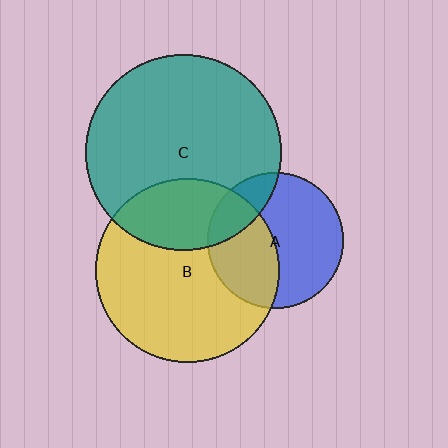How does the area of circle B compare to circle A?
Approximately 1.8 times.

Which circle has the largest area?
Circle C (teal).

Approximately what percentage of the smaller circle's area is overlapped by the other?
Approximately 40%.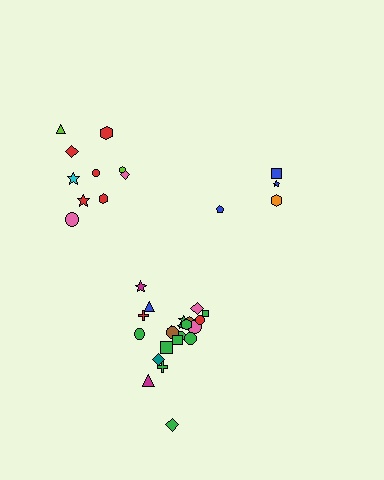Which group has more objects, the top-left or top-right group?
The top-left group.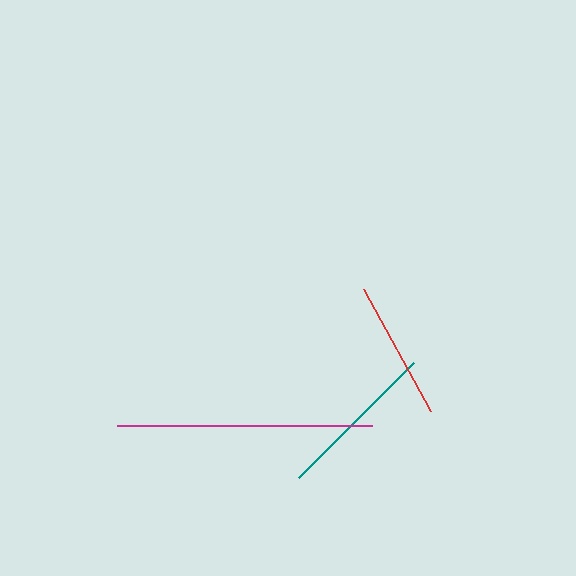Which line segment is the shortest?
The red line is the shortest at approximately 139 pixels.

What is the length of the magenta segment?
The magenta segment is approximately 255 pixels long.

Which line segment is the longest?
The magenta line is the longest at approximately 255 pixels.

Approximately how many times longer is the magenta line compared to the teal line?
The magenta line is approximately 1.6 times the length of the teal line.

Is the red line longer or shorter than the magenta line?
The magenta line is longer than the red line.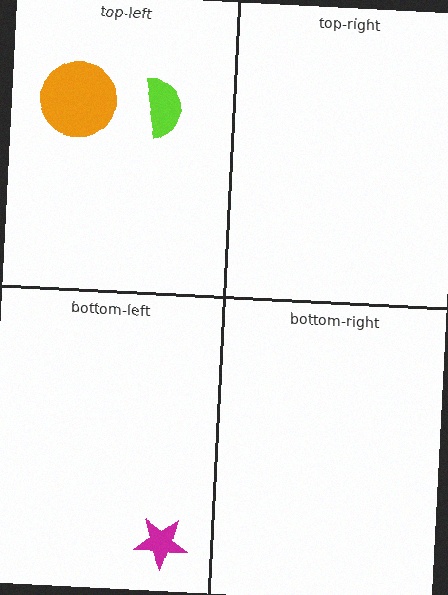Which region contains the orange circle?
The top-left region.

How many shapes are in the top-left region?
2.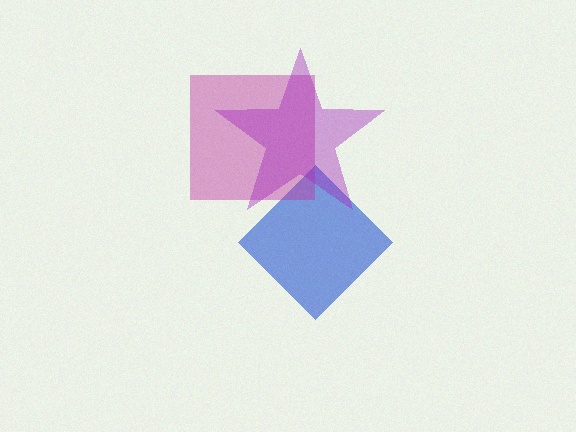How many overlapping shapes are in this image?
There are 3 overlapping shapes in the image.